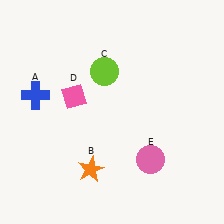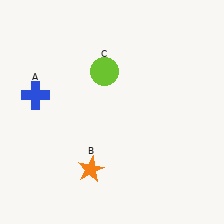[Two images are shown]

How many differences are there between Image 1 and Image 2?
There are 2 differences between the two images.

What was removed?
The pink diamond (D), the pink circle (E) were removed in Image 2.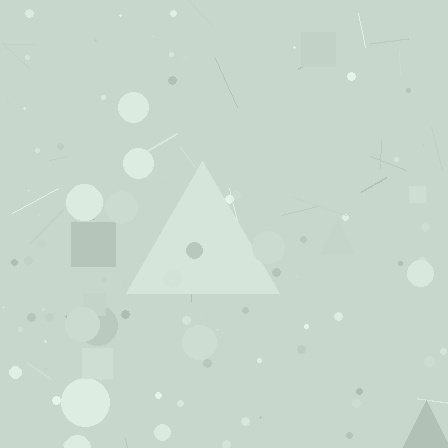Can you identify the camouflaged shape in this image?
The camouflaged shape is a triangle.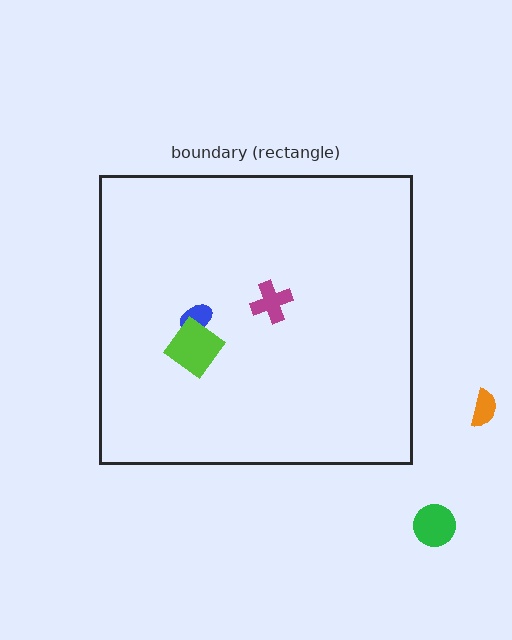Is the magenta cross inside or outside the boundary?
Inside.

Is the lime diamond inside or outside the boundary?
Inside.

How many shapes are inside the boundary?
3 inside, 2 outside.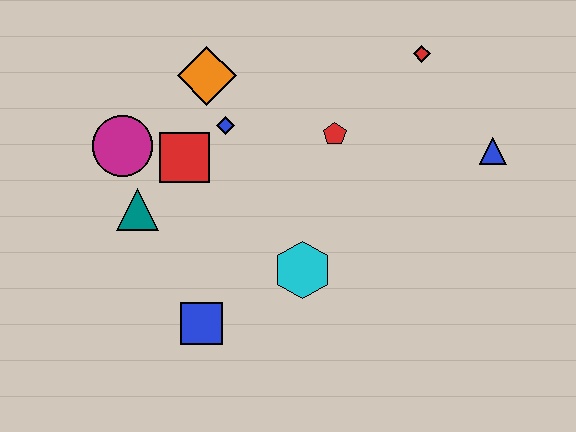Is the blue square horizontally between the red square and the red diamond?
Yes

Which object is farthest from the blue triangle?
The magenta circle is farthest from the blue triangle.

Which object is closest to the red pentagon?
The blue diamond is closest to the red pentagon.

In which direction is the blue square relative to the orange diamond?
The blue square is below the orange diamond.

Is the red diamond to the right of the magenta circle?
Yes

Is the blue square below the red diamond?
Yes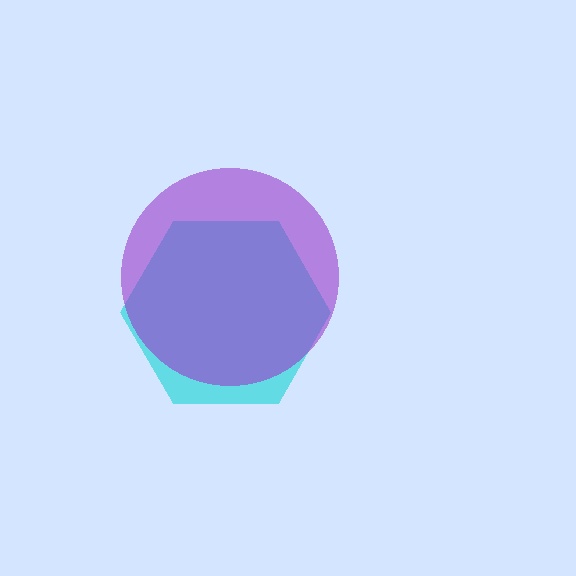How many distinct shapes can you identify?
There are 2 distinct shapes: a cyan hexagon, a purple circle.